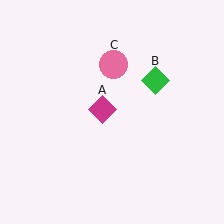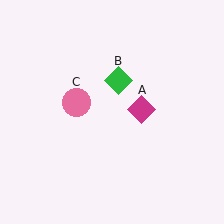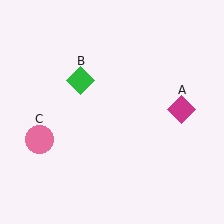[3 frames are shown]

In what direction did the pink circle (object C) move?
The pink circle (object C) moved down and to the left.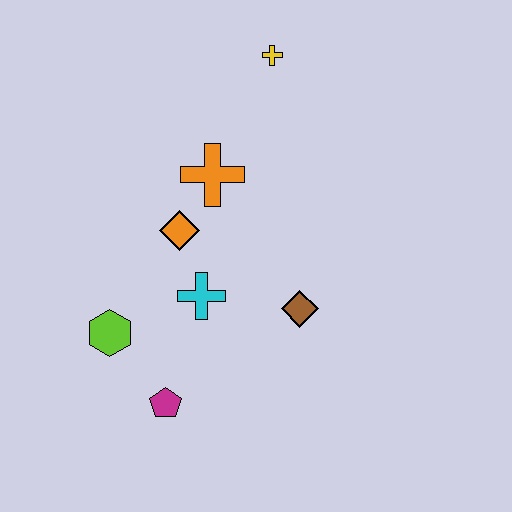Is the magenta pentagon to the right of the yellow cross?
No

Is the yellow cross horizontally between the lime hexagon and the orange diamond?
No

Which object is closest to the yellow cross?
The orange cross is closest to the yellow cross.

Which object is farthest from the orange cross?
The magenta pentagon is farthest from the orange cross.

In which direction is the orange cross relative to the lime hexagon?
The orange cross is above the lime hexagon.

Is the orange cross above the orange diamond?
Yes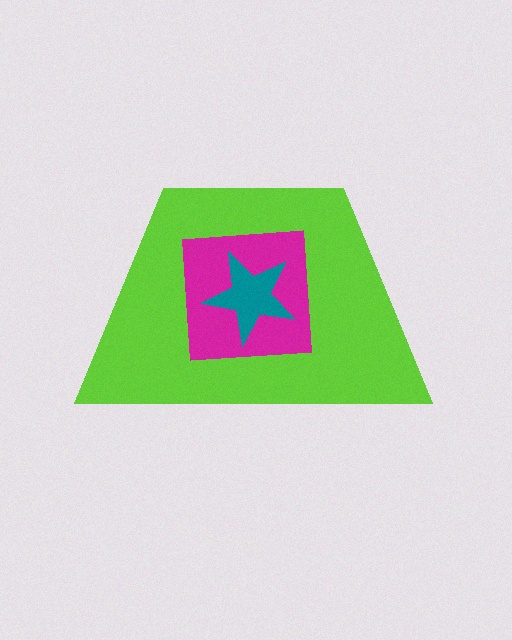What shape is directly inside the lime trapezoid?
The magenta square.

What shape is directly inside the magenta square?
The teal star.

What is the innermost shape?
The teal star.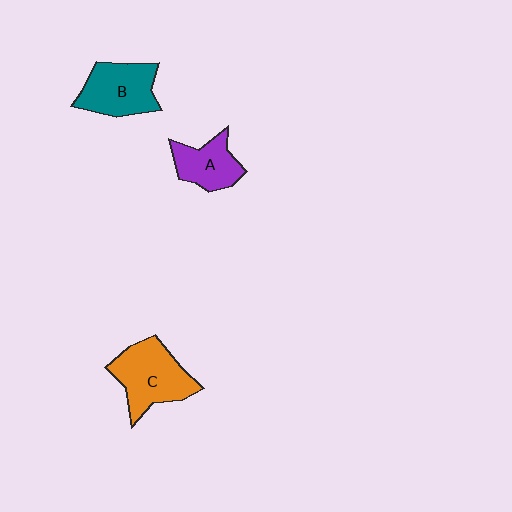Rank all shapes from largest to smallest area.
From largest to smallest: C (orange), B (teal), A (purple).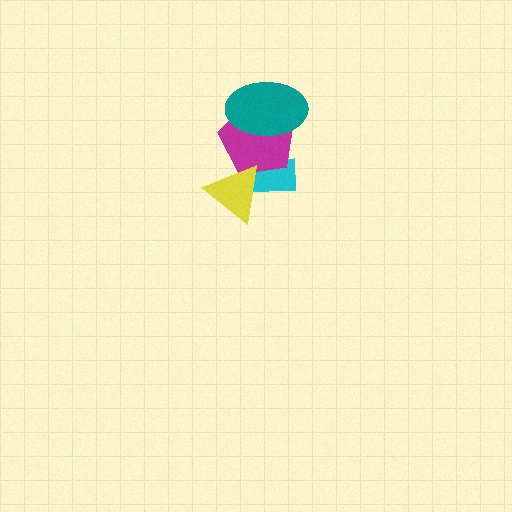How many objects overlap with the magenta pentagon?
3 objects overlap with the magenta pentagon.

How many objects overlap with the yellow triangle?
2 objects overlap with the yellow triangle.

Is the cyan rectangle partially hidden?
Yes, it is partially covered by another shape.